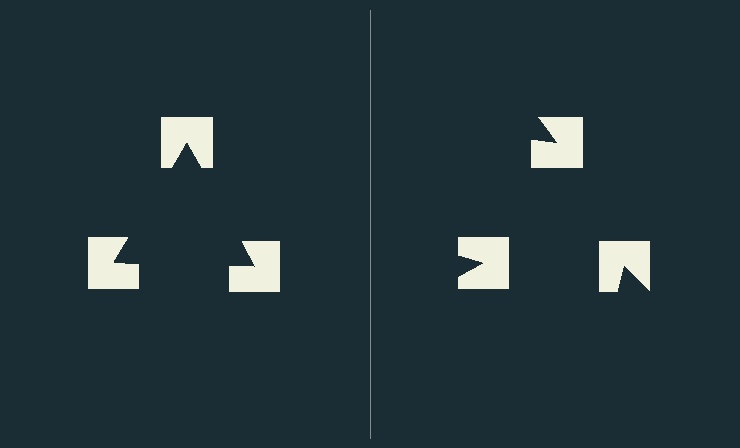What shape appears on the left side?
An illusory triangle.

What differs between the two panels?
The notched squares are positioned identically on both sides; only the wedge orientations differ. On the left they align to a triangle; on the right they are misaligned.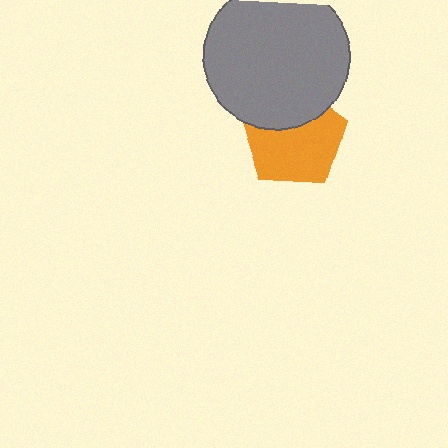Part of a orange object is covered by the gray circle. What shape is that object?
It is a pentagon.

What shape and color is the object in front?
The object in front is a gray circle.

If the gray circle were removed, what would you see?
You would see the complete orange pentagon.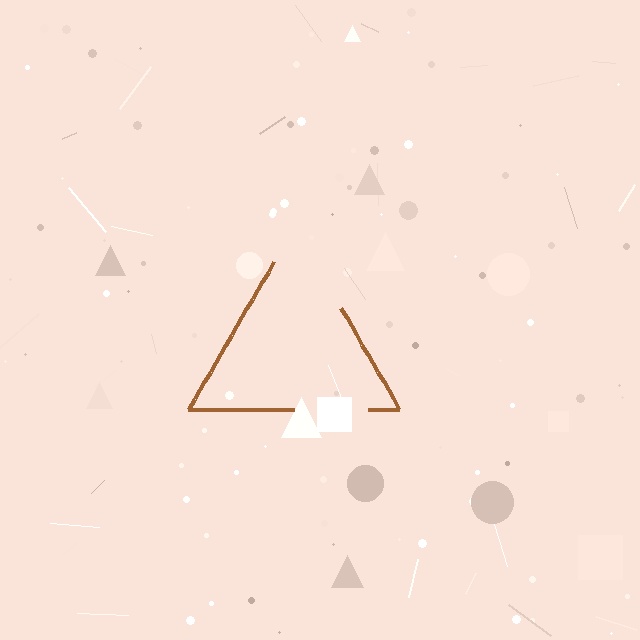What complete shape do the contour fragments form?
The contour fragments form a triangle.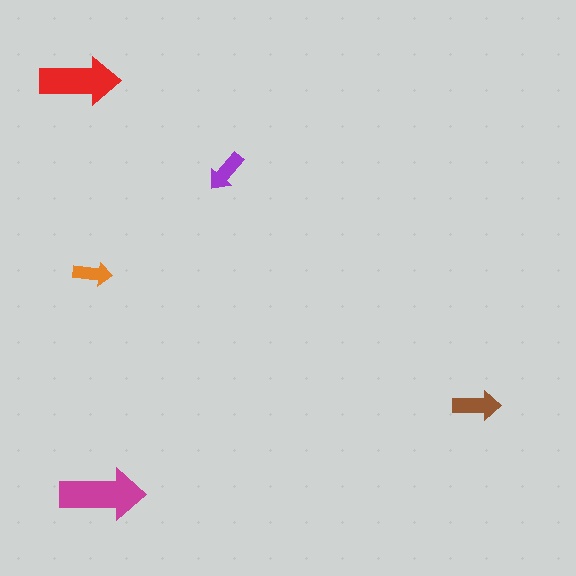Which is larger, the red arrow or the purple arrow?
The red one.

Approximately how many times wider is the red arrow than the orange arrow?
About 2 times wider.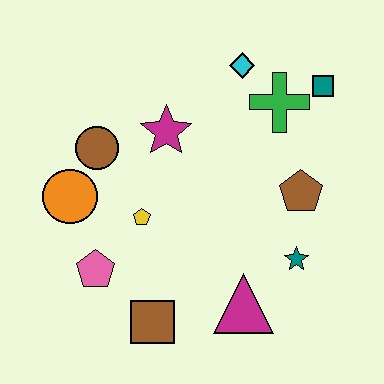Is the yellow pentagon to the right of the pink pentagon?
Yes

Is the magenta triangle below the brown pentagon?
Yes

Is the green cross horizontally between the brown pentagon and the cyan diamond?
Yes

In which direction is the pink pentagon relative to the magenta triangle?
The pink pentagon is to the left of the magenta triangle.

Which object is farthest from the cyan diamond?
The brown square is farthest from the cyan diamond.